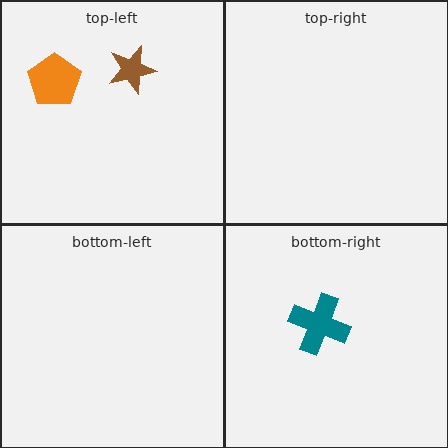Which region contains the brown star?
The top-left region.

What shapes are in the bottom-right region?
The teal cross.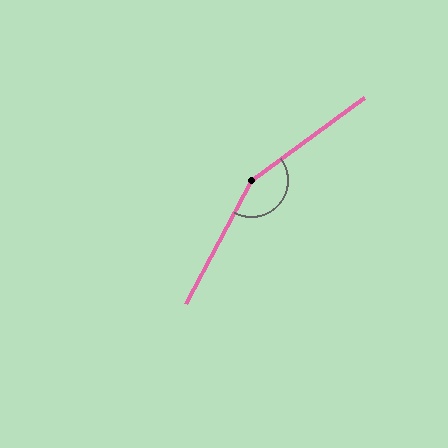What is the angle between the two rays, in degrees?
Approximately 154 degrees.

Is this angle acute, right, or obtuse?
It is obtuse.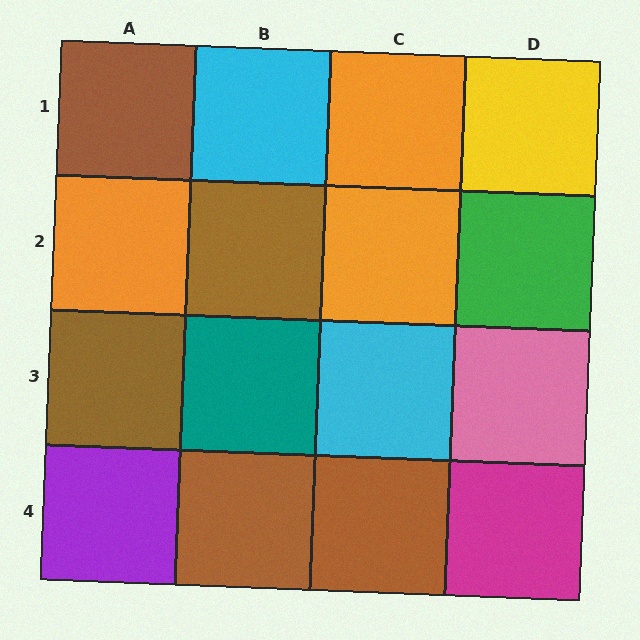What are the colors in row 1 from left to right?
Brown, cyan, orange, yellow.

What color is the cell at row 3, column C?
Cyan.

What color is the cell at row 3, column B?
Teal.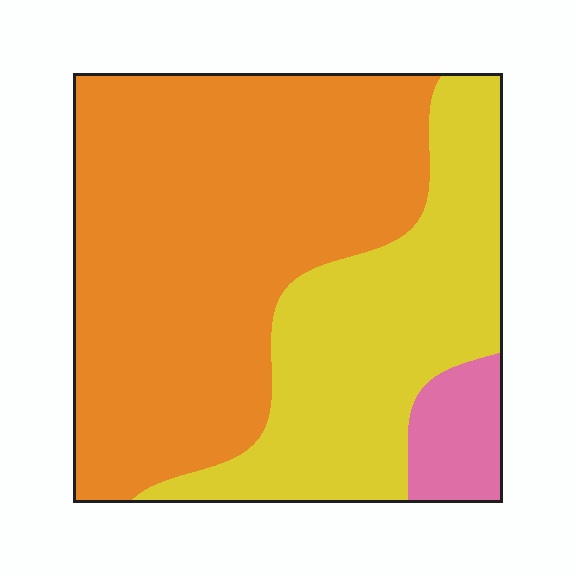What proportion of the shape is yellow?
Yellow takes up between a third and a half of the shape.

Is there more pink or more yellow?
Yellow.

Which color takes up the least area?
Pink, at roughly 5%.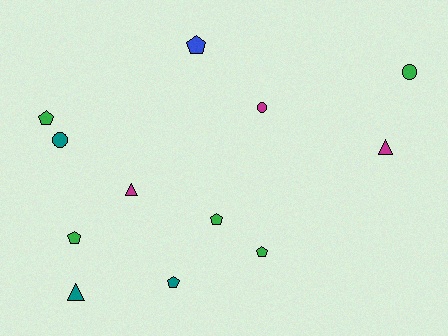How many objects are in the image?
There are 12 objects.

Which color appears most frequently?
Green, with 5 objects.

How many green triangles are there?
There are no green triangles.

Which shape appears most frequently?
Pentagon, with 6 objects.